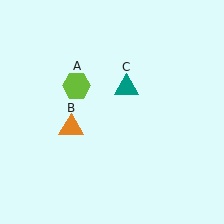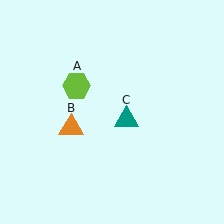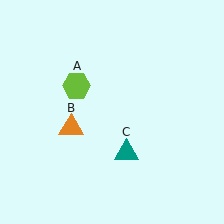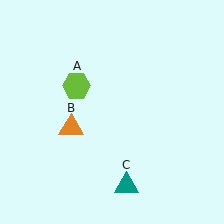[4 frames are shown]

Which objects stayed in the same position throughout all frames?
Lime hexagon (object A) and orange triangle (object B) remained stationary.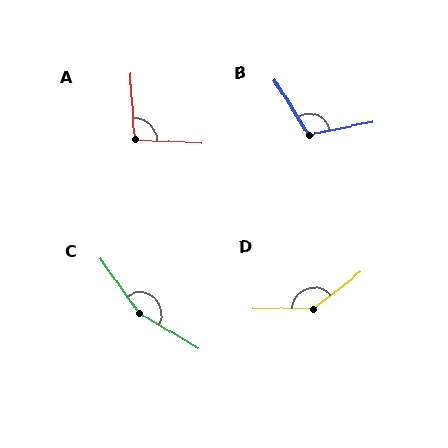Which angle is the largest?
C, at approximately 156 degrees.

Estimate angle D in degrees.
Approximately 141 degrees.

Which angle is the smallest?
A, at approximately 96 degrees.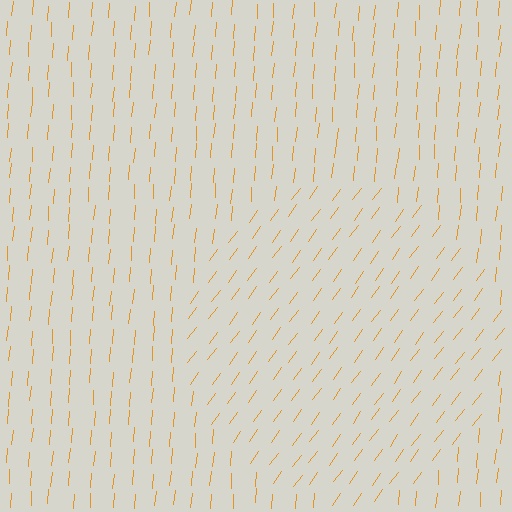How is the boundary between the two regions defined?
The boundary is defined purely by a change in line orientation (approximately 31 degrees difference). All lines are the same color and thickness.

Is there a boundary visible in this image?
Yes, there is a texture boundary formed by a change in line orientation.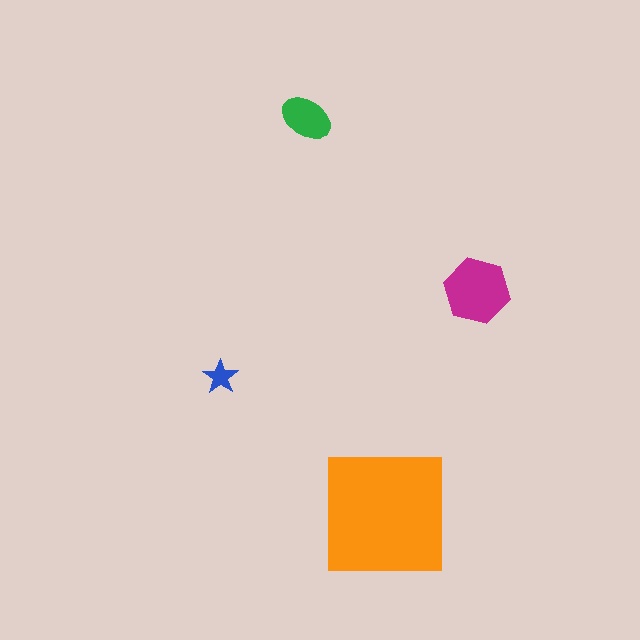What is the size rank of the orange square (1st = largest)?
1st.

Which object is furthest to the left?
The blue star is leftmost.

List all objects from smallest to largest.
The blue star, the green ellipse, the magenta hexagon, the orange square.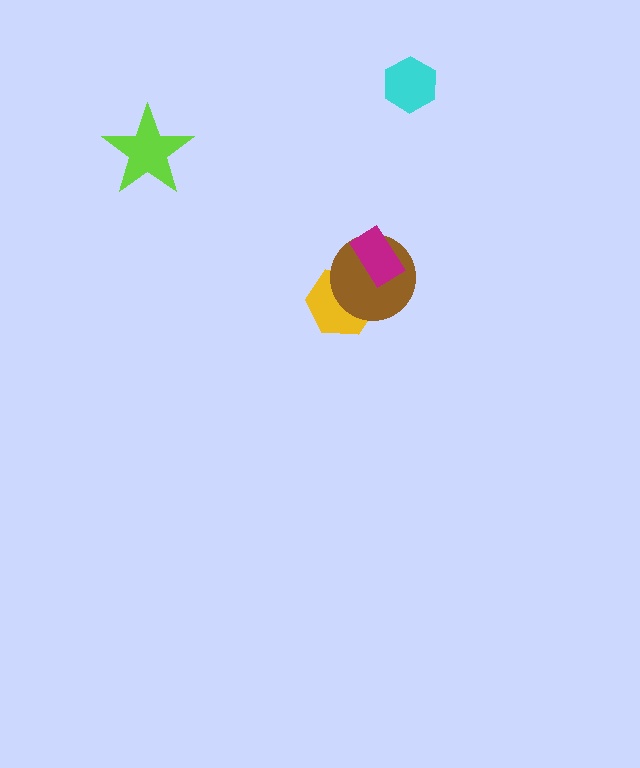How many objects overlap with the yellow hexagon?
1 object overlaps with the yellow hexagon.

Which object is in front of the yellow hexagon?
The brown circle is in front of the yellow hexagon.